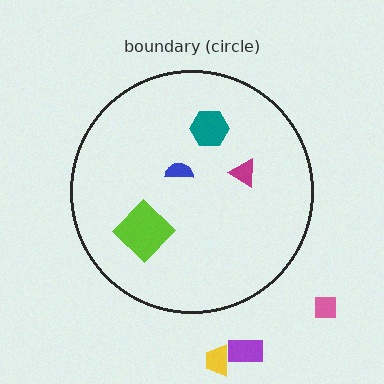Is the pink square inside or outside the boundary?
Outside.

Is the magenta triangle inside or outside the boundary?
Inside.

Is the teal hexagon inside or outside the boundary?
Inside.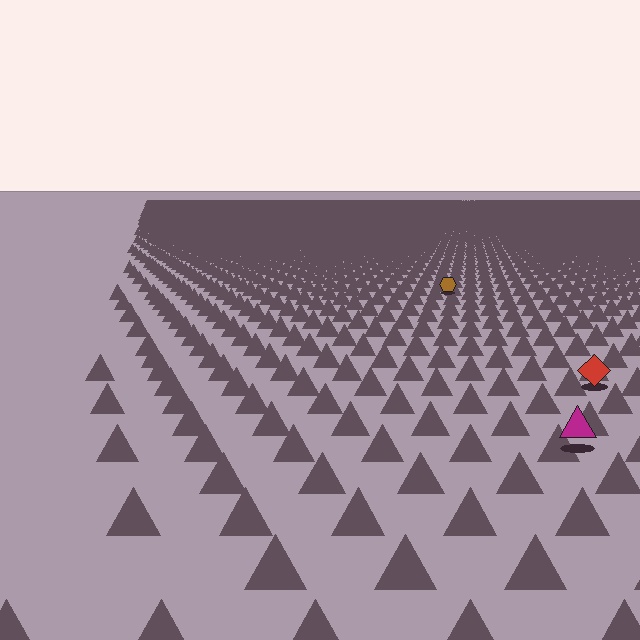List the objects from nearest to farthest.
From nearest to farthest: the magenta triangle, the red diamond, the brown hexagon.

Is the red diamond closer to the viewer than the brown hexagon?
Yes. The red diamond is closer — you can tell from the texture gradient: the ground texture is coarser near it.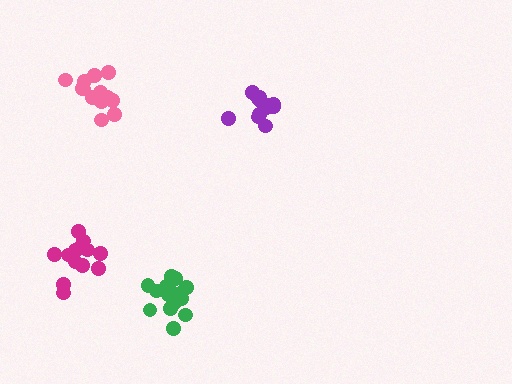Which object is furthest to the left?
The magenta cluster is leftmost.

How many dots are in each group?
Group 1: 13 dots, Group 2: 13 dots, Group 3: 13 dots, Group 4: 16 dots (55 total).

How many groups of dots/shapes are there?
There are 4 groups.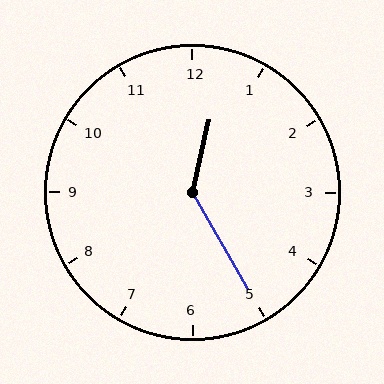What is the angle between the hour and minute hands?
Approximately 138 degrees.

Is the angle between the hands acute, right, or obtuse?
It is obtuse.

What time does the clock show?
12:25.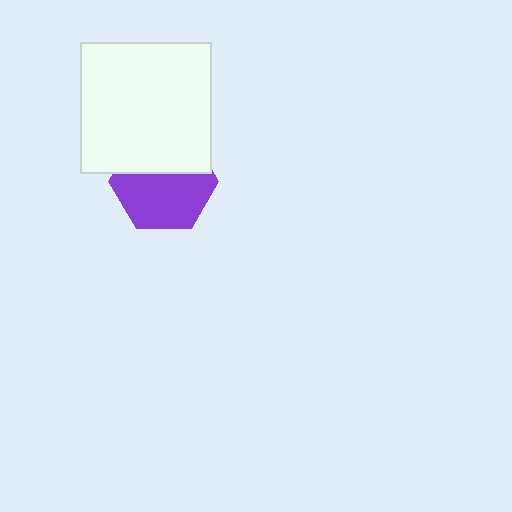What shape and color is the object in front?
The object in front is a white square.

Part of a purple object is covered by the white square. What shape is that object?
It is a hexagon.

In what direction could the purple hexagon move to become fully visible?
The purple hexagon could move down. That would shift it out from behind the white square entirely.